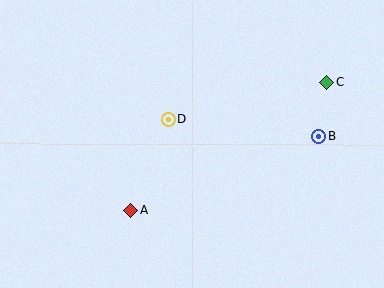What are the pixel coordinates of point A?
Point A is at (131, 210).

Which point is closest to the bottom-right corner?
Point B is closest to the bottom-right corner.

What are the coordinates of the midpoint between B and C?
The midpoint between B and C is at (323, 110).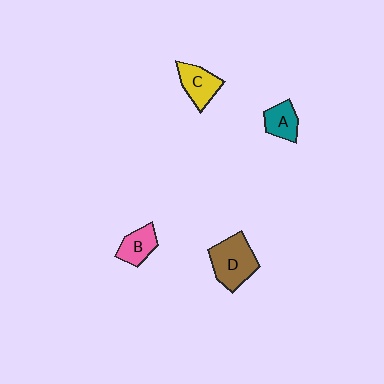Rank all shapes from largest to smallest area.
From largest to smallest: D (brown), C (yellow), B (pink), A (teal).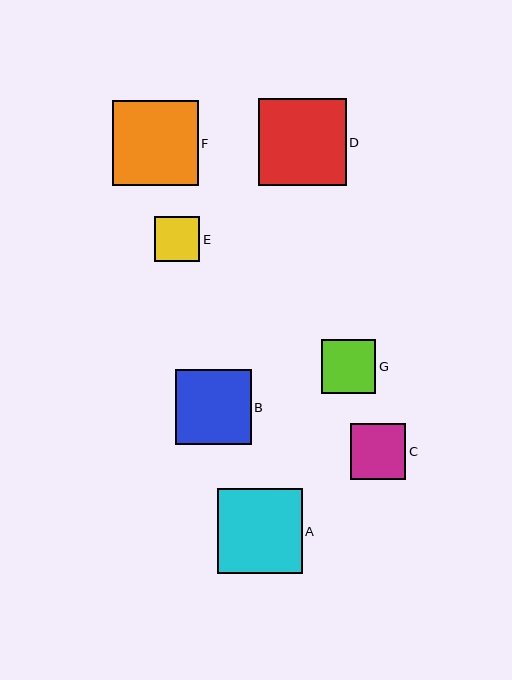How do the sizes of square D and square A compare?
Square D and square A are approximately the same size.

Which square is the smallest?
Square E is the smallest with a size of approximately 45 pixels.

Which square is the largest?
Square D is the largest with a size of approximately 87 pixels.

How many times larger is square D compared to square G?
Square D is approximately 1.6 times the size of square G.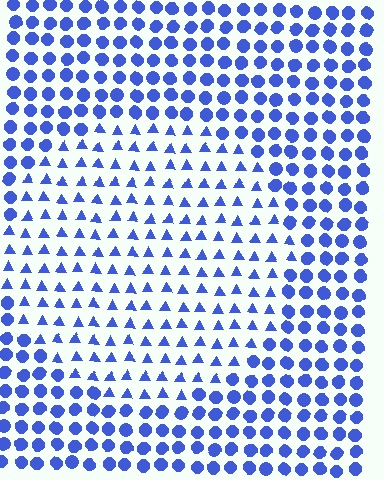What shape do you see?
I see a circle.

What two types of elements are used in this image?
The image uses triangles inside the circle region and circles outside it.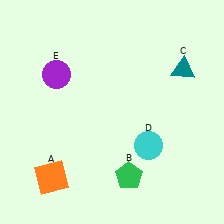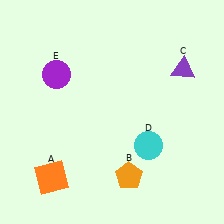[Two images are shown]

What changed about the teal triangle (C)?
In Image 1, C is teal. In Image 2, it changed to purple.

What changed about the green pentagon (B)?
In Image 1, B is green. In Image 2, it changed to orange.